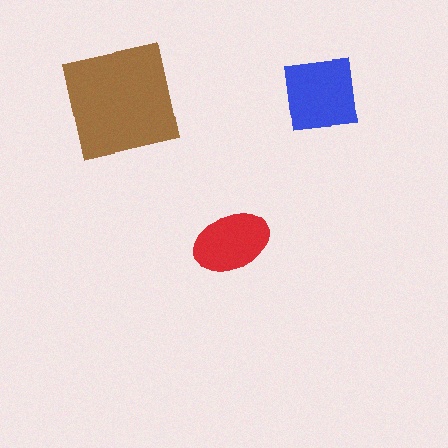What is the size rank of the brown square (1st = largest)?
1st.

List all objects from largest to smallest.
The brown square, the blue square, the red ellipse.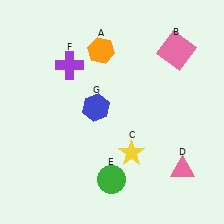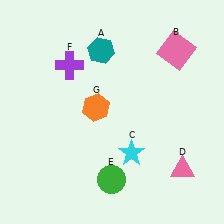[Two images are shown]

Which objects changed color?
A changed from orange to teal. C changed from yellow to cyan. G changed from blue to orange.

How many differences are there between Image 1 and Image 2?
There are 3 differences between the two images.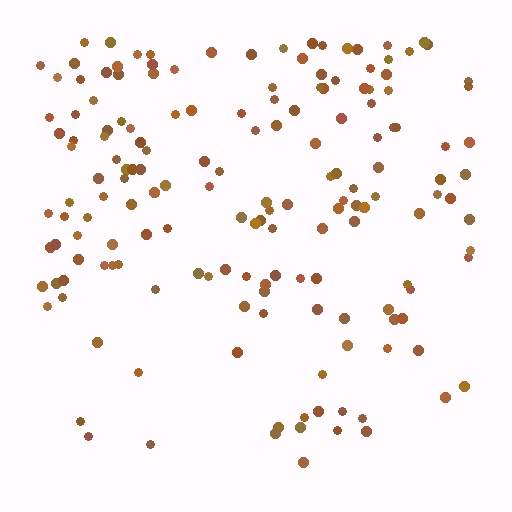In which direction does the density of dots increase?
From bottom to top, with the top side densest.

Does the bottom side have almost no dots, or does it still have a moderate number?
Still a moderate number, just noticeably fewer than the top.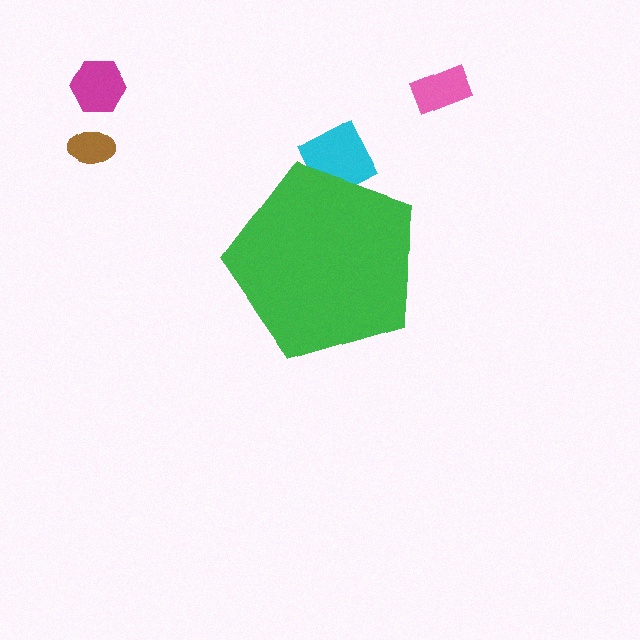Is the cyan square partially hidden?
Yes, the cyan square is partially hidden behind the green pentagon.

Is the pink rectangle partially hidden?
No, the pink rectangle is fully visible.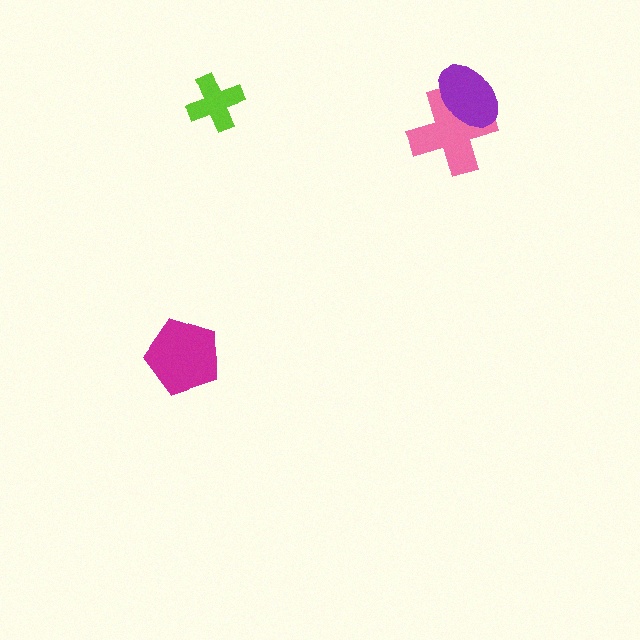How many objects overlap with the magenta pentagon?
0 objects overlap with the magenta pentagon.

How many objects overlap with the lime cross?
0 objects overlap with the lime cross.